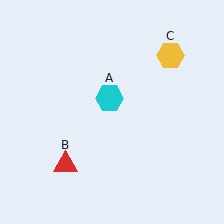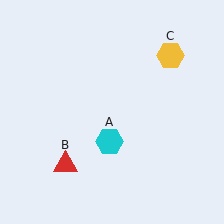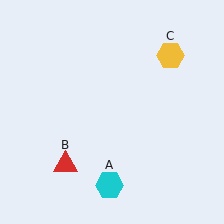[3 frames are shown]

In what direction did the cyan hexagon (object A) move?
The cyan hexagon (object A) moved down.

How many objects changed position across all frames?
1 object changed position: cyan hexagon (object A).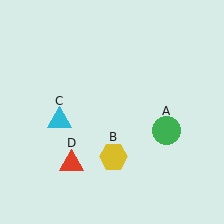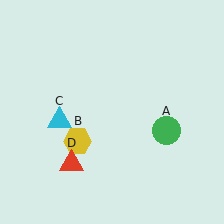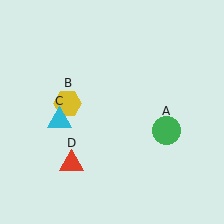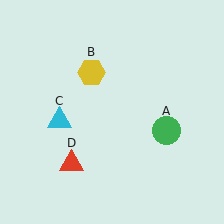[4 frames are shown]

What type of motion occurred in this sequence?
The yellow hexagon (object B) rotated clockwise around the center of the scene.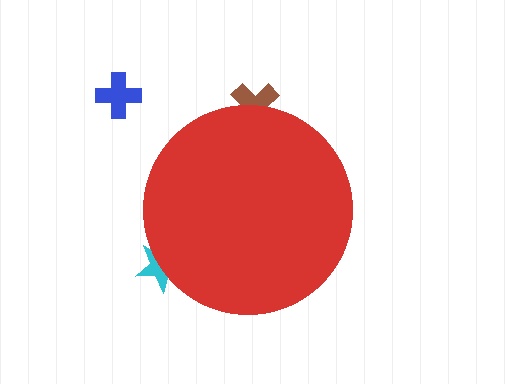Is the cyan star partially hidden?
Yes, the cyan star is partially hidden behind the red circle.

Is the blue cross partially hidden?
No, the blue cross is fully visible.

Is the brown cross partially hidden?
Yes, the brown cross is partially hidden behind the red circle.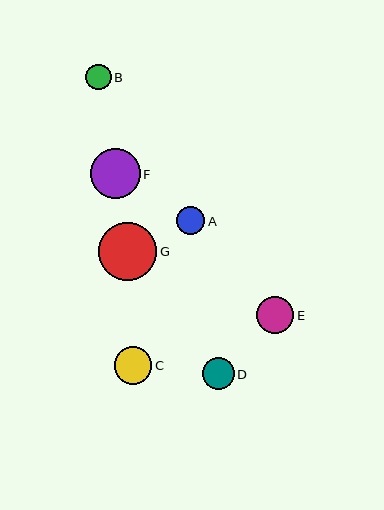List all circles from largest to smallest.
From largest to smallest: G, F, C, E, D, A, B.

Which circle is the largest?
Circle G is the largest with a size of approximately 58 pixels.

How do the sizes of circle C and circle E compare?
Circle C and circle E are approximately the same size.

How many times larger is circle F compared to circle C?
Circle F is approximately 1.3 times the size of circle C.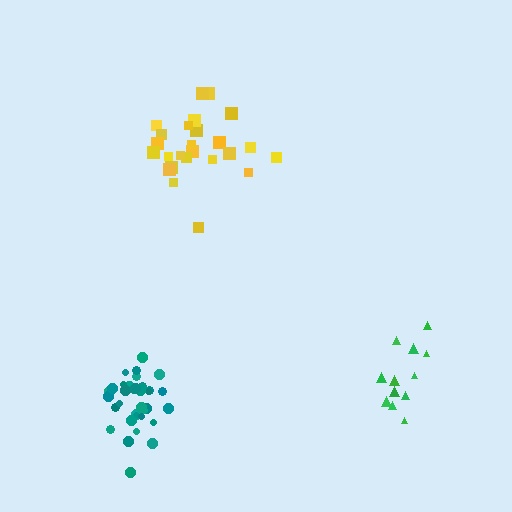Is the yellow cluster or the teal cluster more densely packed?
Teal.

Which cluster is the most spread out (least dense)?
Green.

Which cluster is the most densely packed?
Teal.